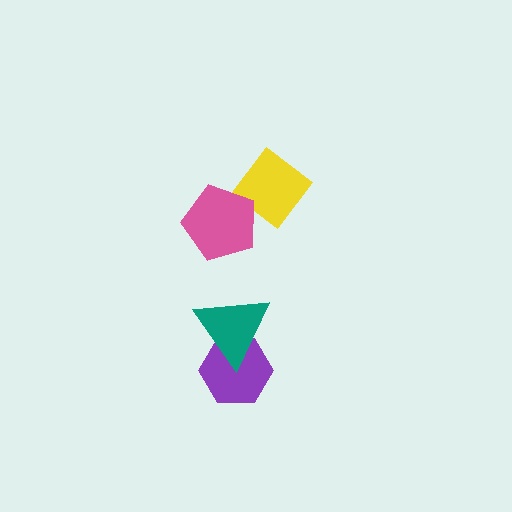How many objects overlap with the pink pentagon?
1 object overlaps with the pink pentagon.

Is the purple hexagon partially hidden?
Yes, it is partially covered by another shape.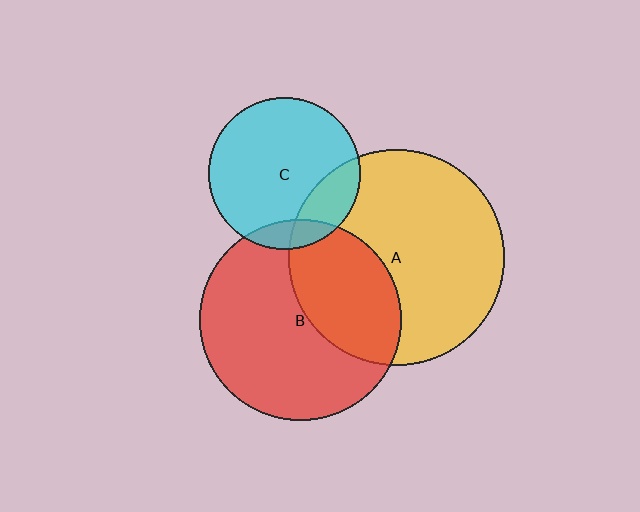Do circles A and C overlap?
Yes.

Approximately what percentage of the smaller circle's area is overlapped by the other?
Approximately 20%.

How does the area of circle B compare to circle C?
Approximately 1.8 times.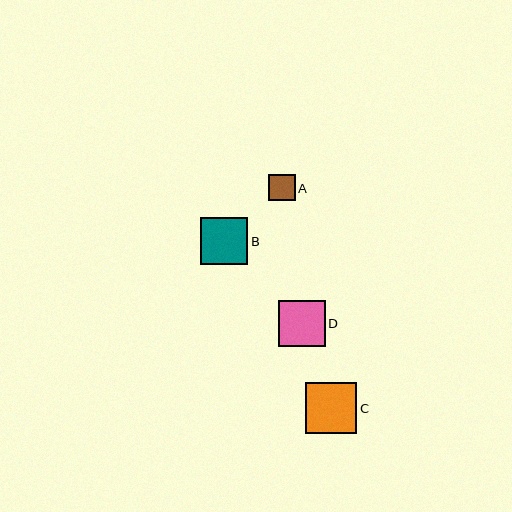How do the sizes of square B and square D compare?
Square B and square D are approximately the same size.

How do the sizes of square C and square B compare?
Square C and square B are approximately the same size.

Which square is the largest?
Square C is the largest with a size of approximately 51 pixels.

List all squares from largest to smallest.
From largest to smallest: C, B, D, A.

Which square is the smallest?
Square A is the smallest with a size of approximately 26 pixels.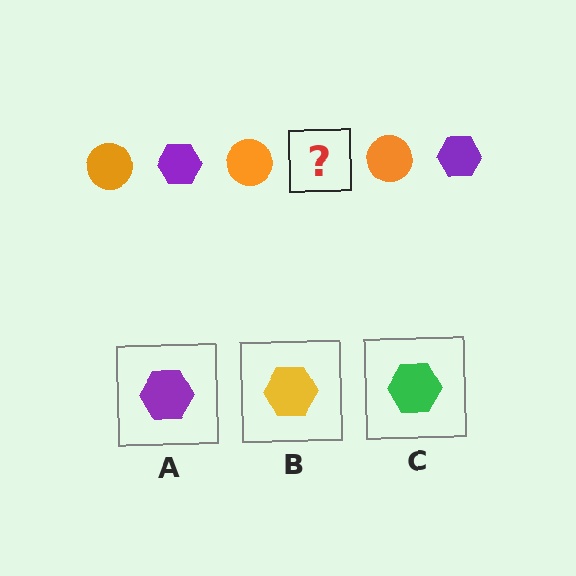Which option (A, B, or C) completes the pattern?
A.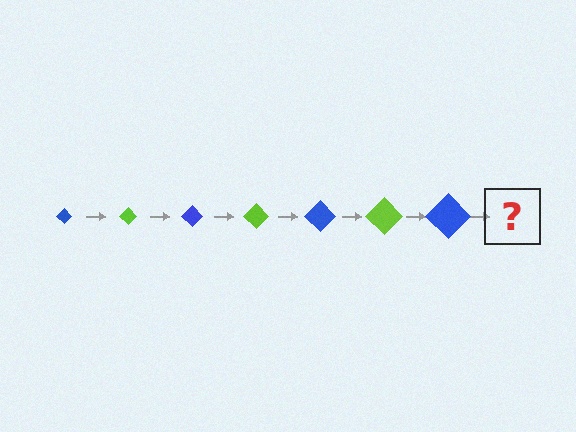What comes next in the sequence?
The next element should be a lime diamond, larger than the previous one.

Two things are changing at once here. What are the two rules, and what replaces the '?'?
The two rules are that the diamond grows larger each step and the color cycles through blue and lime. The '?' should be a lime diamond, larger than the previous one.